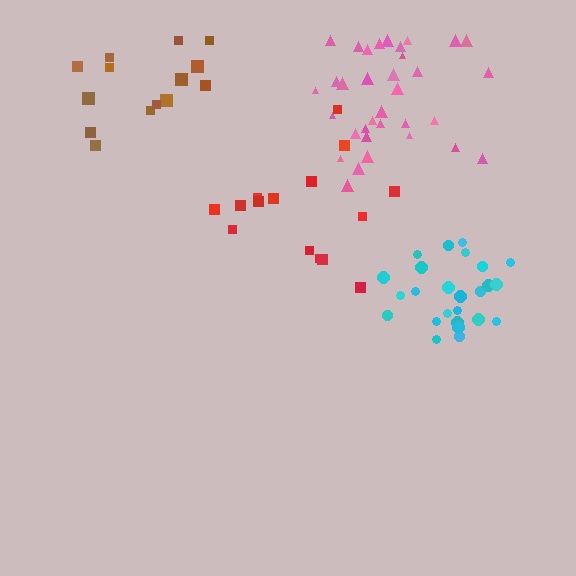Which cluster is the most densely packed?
Cyan.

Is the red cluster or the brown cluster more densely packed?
Brown.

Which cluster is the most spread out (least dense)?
Red.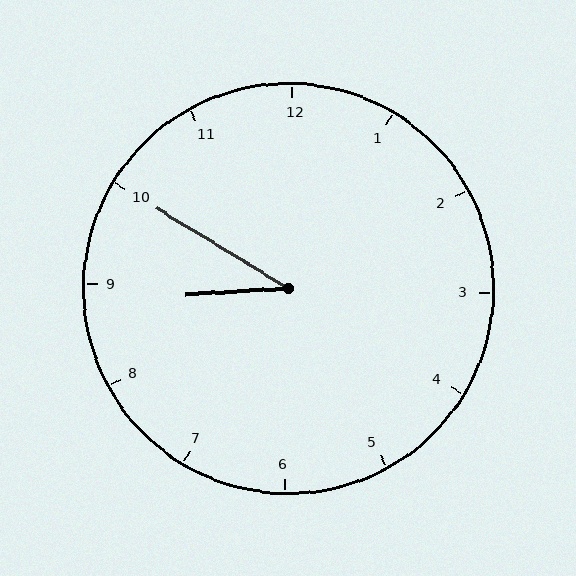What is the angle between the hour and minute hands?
Approximately 35 degrees.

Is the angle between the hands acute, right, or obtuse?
It is acute.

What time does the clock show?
8:50.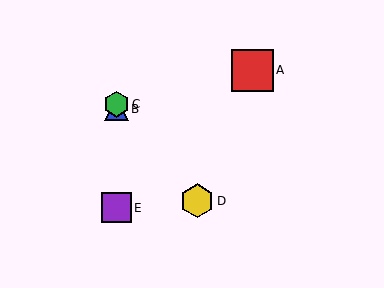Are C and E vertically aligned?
Yes, both are at x≈116.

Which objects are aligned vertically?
Objects B, C, E are aligned vertically.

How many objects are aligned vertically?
3 objects (B, C, E) are aligned vertically.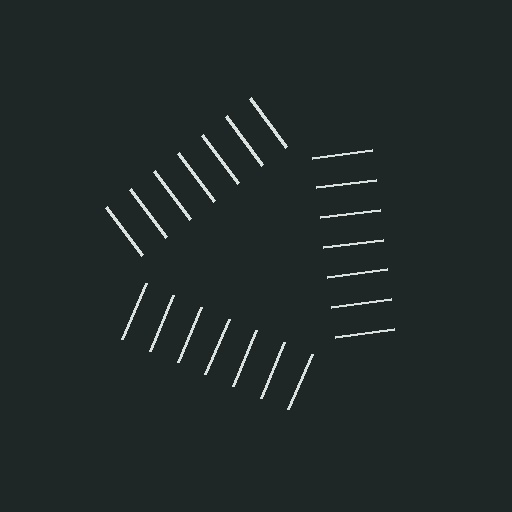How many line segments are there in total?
21 — 7 along each of the 3 edges.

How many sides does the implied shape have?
3 sides — the line-ends trace a triangle.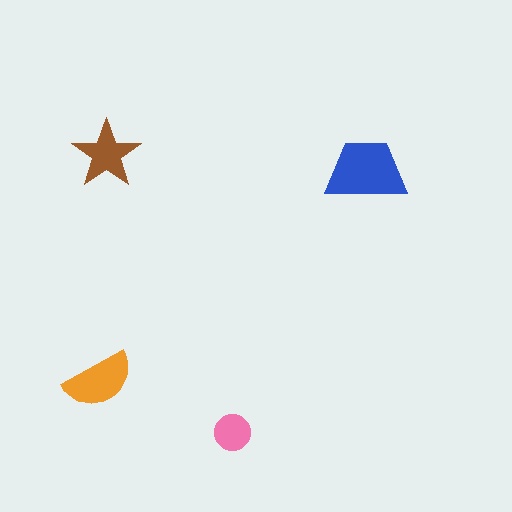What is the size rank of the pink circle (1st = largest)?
4th.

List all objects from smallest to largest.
The pink circle, the brown star, the orange semicircle, the blue trapezoid.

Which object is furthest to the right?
The blue trapezoid is rightmost.